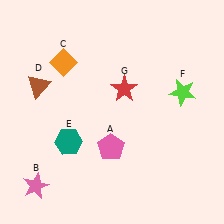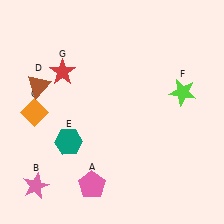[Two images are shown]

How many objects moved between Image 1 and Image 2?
3 objects moved between the two images.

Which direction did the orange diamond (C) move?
The orange diamond (C) moved down.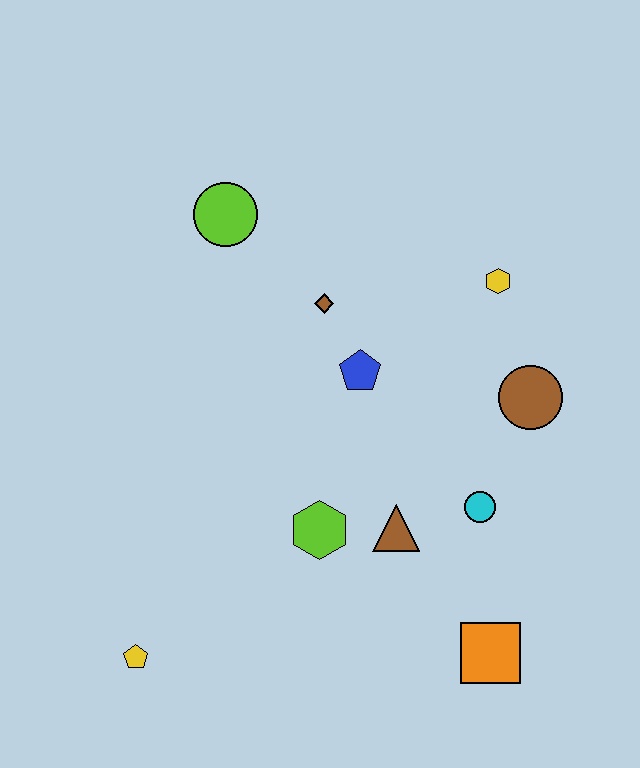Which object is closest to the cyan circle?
The brown triangle is closest to the cyan circle.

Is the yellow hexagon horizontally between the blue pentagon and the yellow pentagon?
No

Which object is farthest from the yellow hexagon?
The yellow pentagon is farthest from the yellow hexagon.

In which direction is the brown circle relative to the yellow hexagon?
The brown circle is below the yellow hexagon.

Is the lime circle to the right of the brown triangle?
No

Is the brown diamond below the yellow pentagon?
No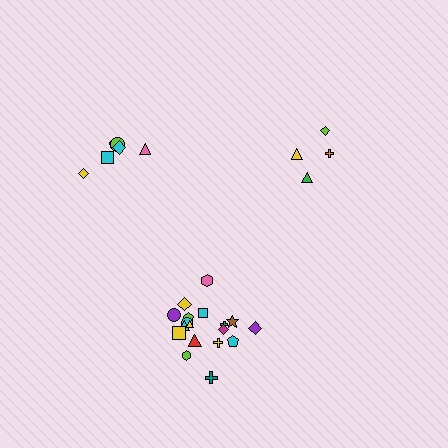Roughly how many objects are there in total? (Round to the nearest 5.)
Roughly 30 objects in total.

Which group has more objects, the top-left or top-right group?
The top-left group.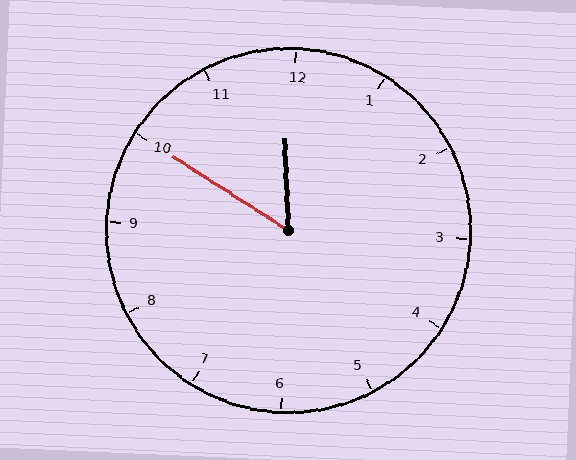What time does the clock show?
11:50.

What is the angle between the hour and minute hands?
Approximately 55 degrees.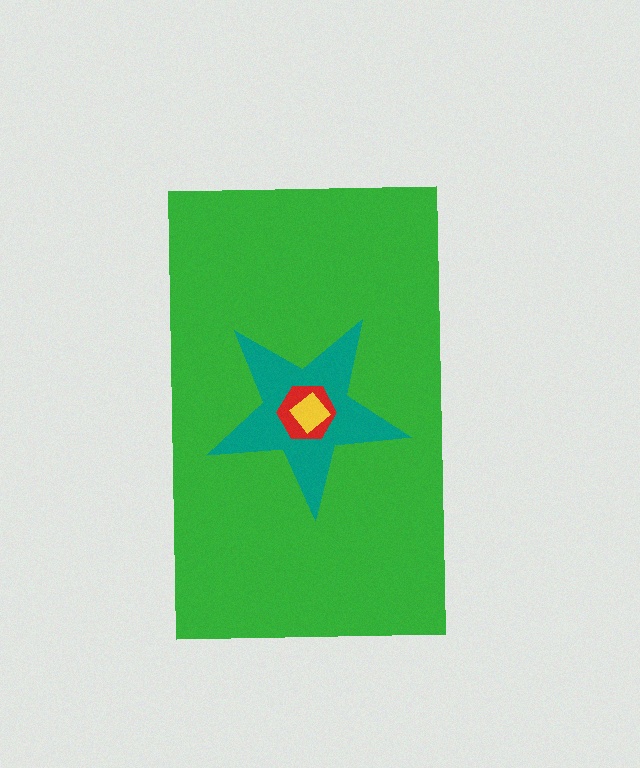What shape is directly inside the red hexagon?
The yellow diamond.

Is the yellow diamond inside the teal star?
Yes.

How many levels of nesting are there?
4.